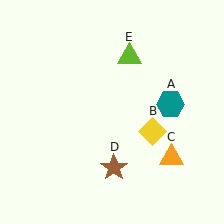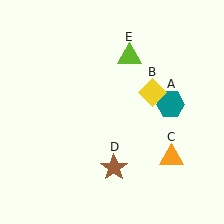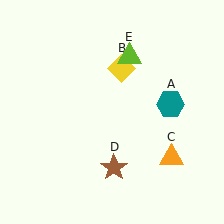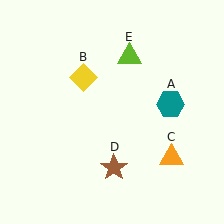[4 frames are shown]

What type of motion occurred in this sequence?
The yellow diamond (object B) rotated counterclockwise around the center of the scene.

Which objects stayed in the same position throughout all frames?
Teal hexagon (object A) and orange triangle (object C) and brown star (object D) and lime triangle (object E) remained stationary.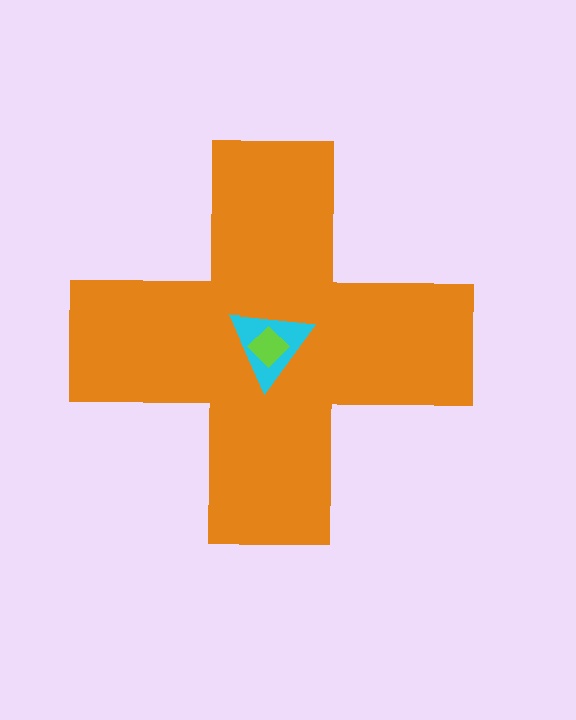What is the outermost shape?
The orange cross.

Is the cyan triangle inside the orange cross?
Yes.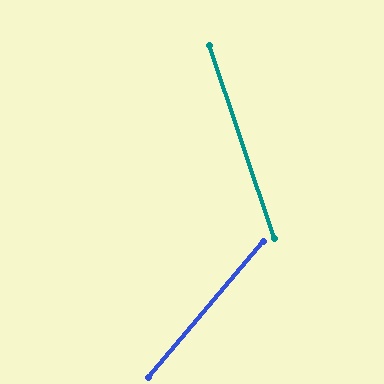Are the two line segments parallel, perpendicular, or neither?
Neither parallel nor perpendicular — they differ by about 59°.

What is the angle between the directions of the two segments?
Approximately 59 degrees.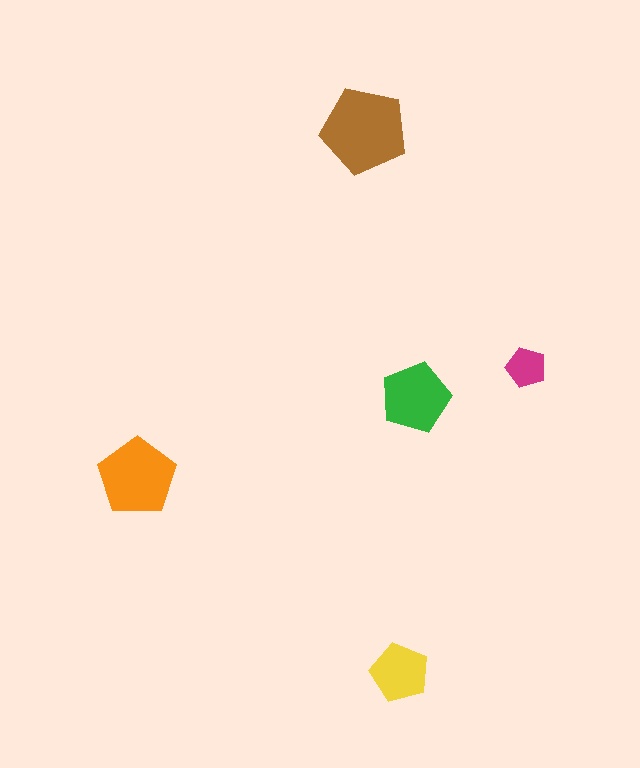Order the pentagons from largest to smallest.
the brown one, the orange one, the green one, the yellow one, the magenta one.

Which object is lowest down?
The yellow pentagon is bottommost.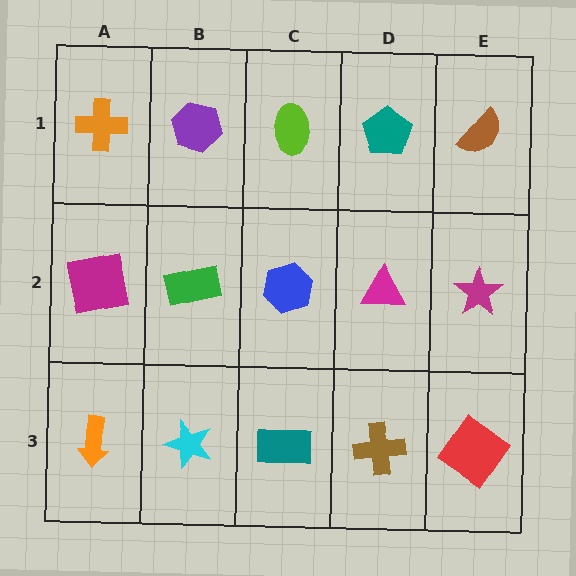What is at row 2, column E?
A magenta star.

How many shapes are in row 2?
5 shapes.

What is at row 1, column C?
A lime ellipse.